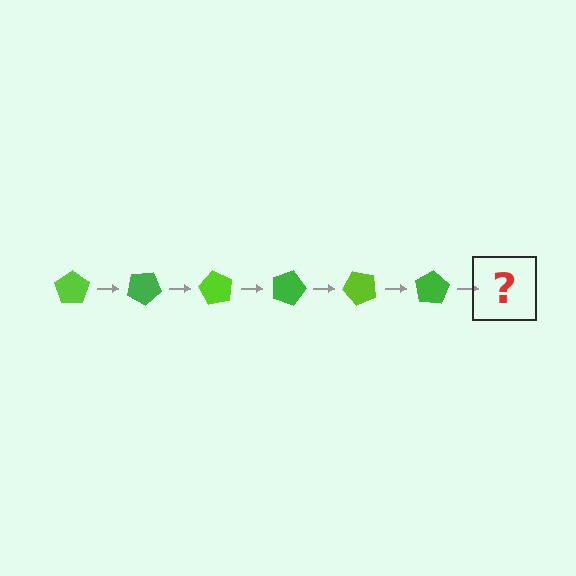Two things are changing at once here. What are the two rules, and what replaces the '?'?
The two rules are that it rotates 30 degrees each step and the color cycles through lime and green. The '?' should be a lime pentagon, rotated 180 degrees from the start.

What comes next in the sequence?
The next element should be a lime pentagon, rotated 180 degrees from the start.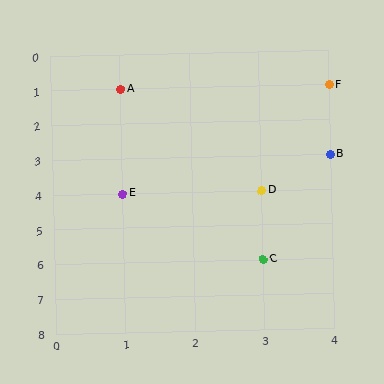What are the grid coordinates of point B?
Point B is at grid coordinates (4, 3).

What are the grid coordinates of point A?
Point A is at grid coordinates (1, 1).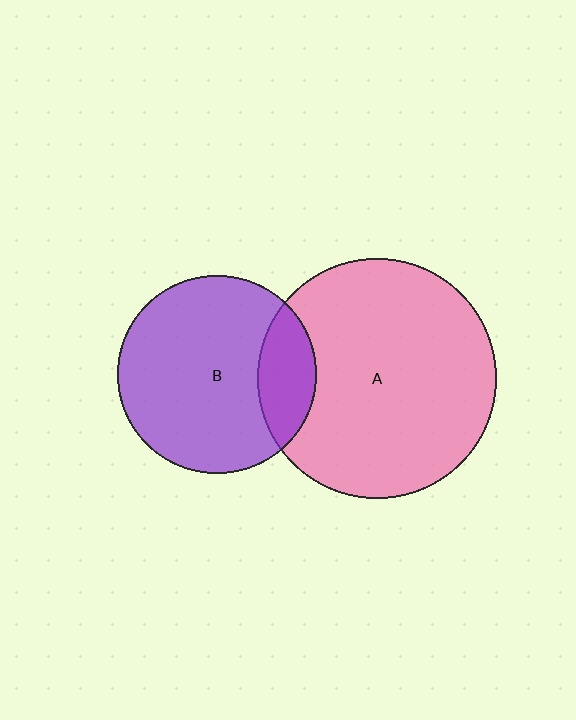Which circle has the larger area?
Circle A (pink).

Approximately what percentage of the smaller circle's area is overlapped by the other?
Approximately 20%.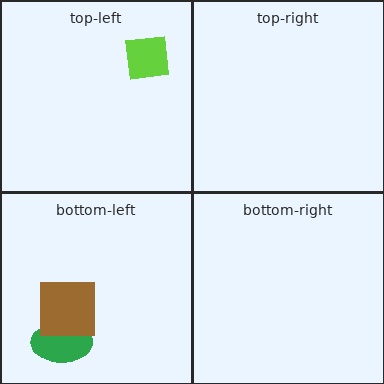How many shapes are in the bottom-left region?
2.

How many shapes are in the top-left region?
1.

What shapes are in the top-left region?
The lime square.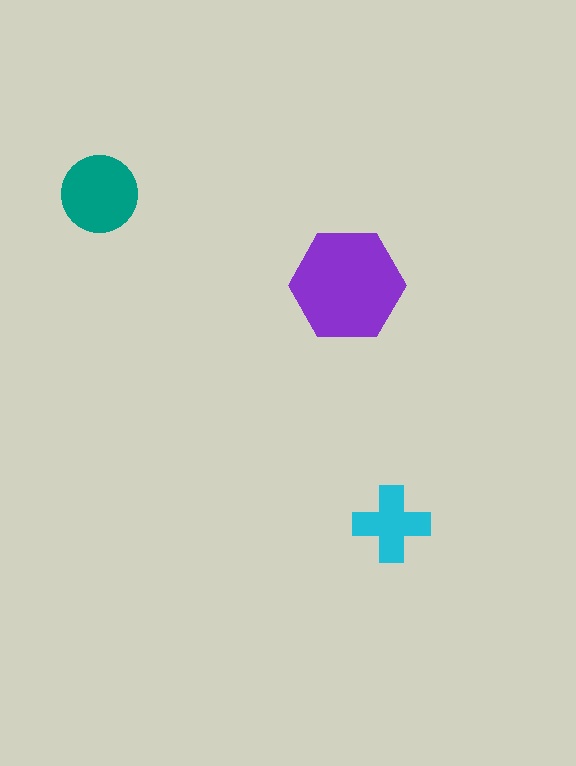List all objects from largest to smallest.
The purple hexagon, the teal circle, the cyan cross.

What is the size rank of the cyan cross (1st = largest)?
3rd.